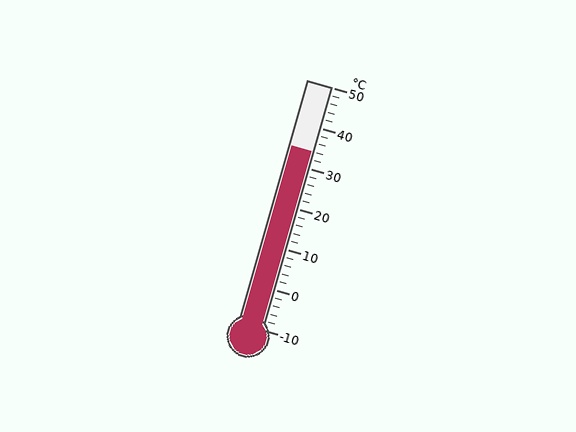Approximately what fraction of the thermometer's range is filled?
The thermometer is filled to approximately 75% of its range.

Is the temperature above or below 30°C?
The temperature is above 30°C.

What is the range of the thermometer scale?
The thermometer scale ranges from -10°C to 50°C.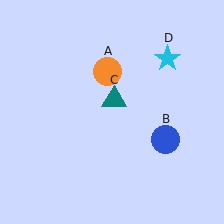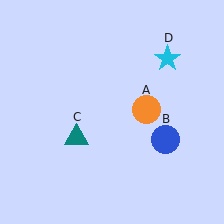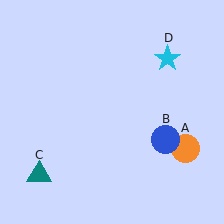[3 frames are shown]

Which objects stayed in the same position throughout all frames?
Blue circle (object B) and cyan star (object D) remained stationary.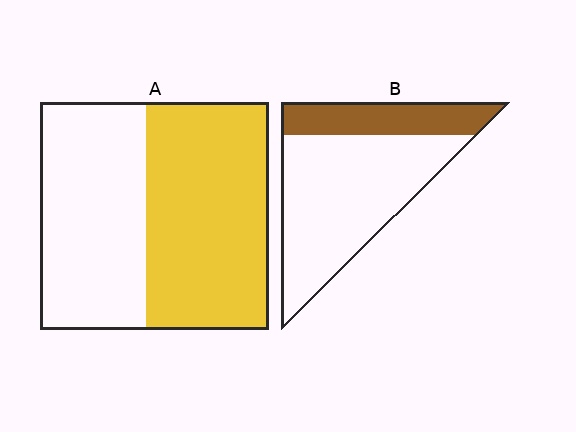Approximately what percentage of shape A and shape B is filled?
A is approximately 55% and B is approximately 25%.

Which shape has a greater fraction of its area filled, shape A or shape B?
Shape A.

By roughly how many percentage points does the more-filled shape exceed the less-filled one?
By roughly 25 percentage points (A over B).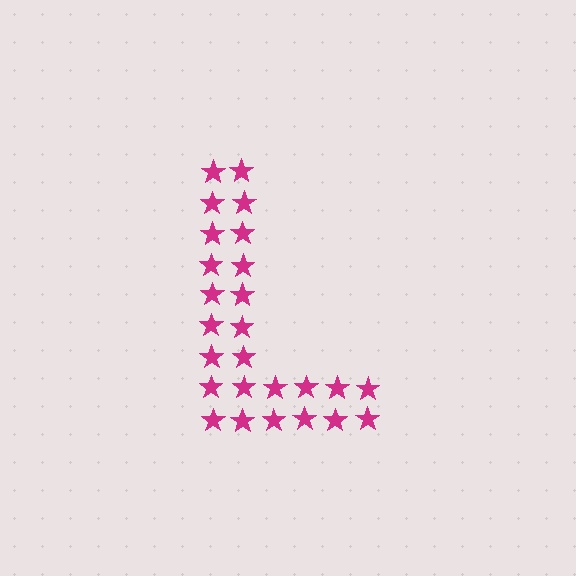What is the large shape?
The large shape is the letter L.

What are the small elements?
The small elements are stars.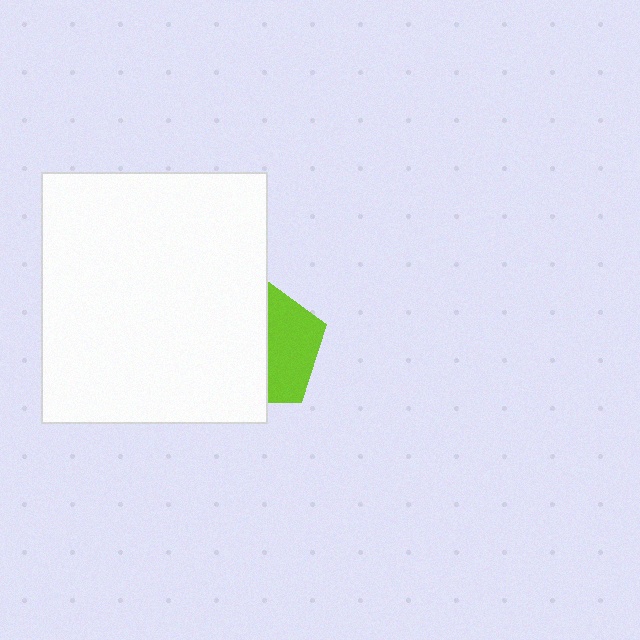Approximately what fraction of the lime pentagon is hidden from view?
Roughly 58% of the lime pentagon is hidden behind the white rectangle.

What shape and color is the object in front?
The object in front is a white rectangle.